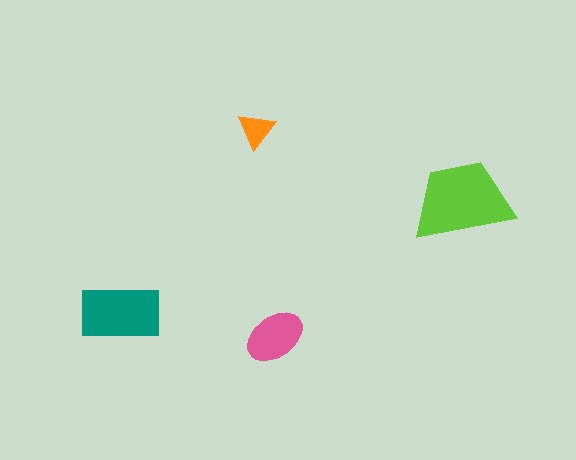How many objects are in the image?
There are 4 objects in the image.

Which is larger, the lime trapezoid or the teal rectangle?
The lime trapezoid.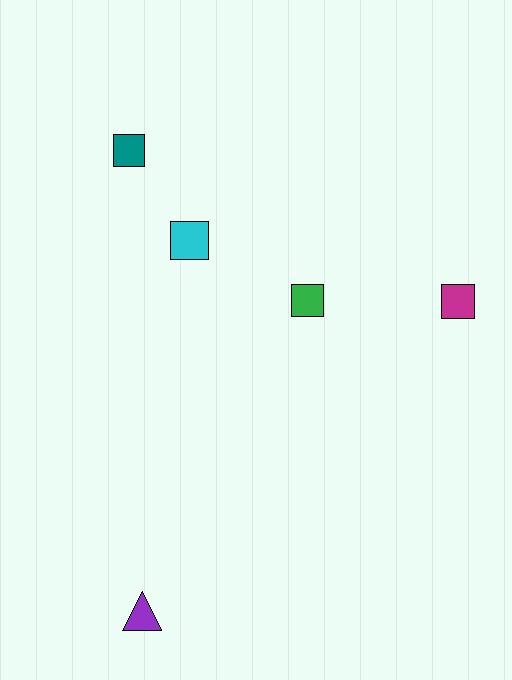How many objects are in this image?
There are 5 objects.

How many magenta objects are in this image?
There is 1 magenta object.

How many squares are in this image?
There are 4 squares.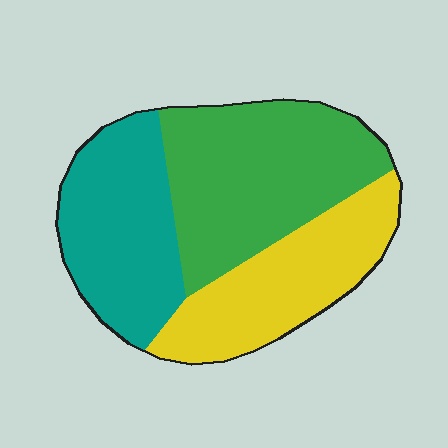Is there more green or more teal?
Green.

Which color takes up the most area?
Green, at roughly 40%.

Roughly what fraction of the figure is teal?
Teal covers 31% of the figure.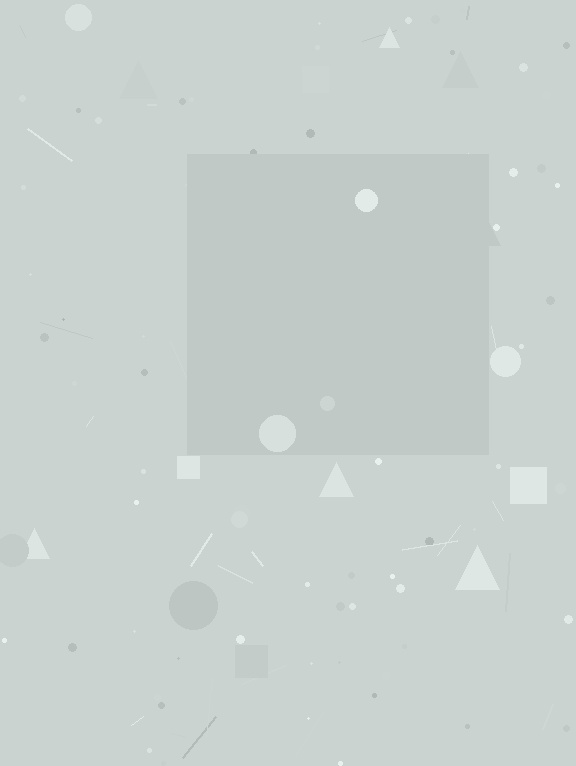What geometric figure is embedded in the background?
A square is embedded in the background.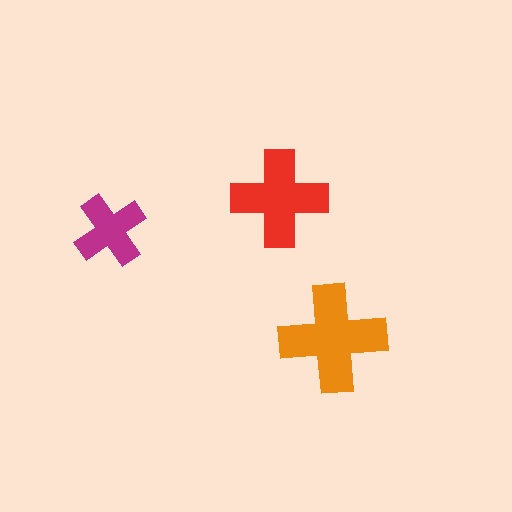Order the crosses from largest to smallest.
the orange one, the red one, the magenta one.